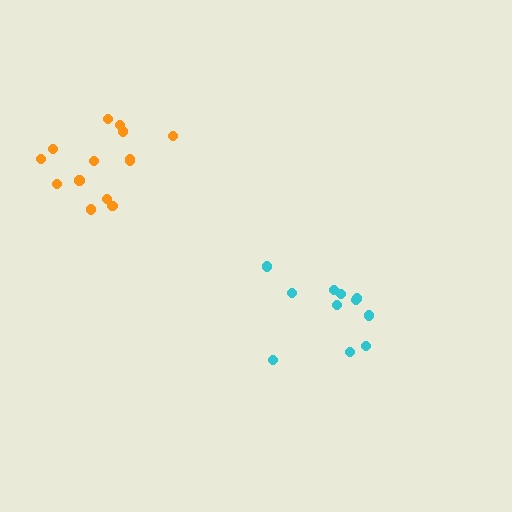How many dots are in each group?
Group 1: 14 dots, Group 2: 11 dots (25 total).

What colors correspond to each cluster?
The clusters are colored: orange, cyan.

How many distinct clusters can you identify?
There are 2 distinct clusters.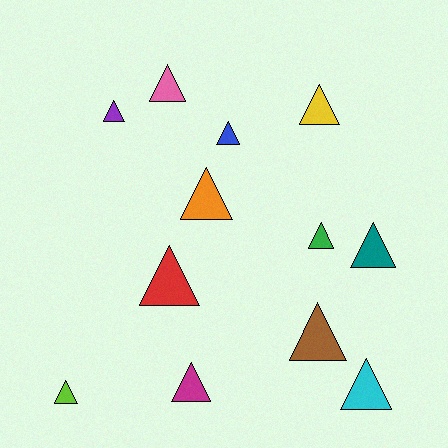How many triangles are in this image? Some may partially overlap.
There are 12 triangles.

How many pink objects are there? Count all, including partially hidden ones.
There is 1 pink object.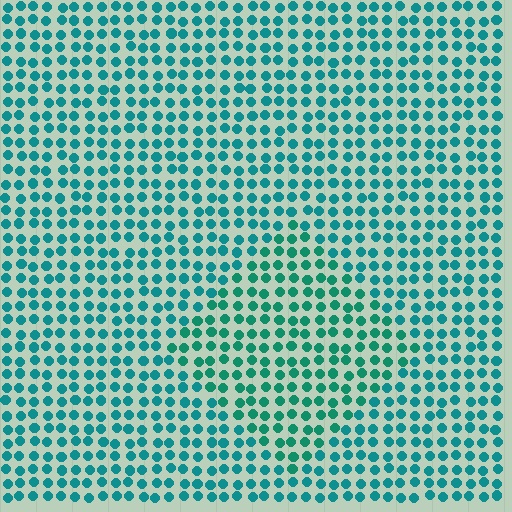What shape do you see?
I see a diamond.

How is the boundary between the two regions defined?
The boundary is defined purely by a slight shift in hue (about 18 degrees). Spacing, size, and orientation are identical on both sides.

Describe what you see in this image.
The image is filled with small teal elements in a uniform arrangement. A diamond-shaped region is visible where the elements are tinted to a slightly different hue, forming a subtle color boundary.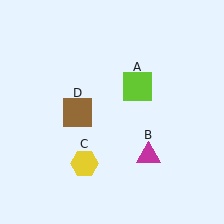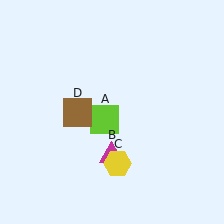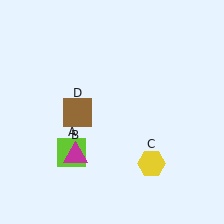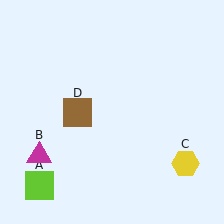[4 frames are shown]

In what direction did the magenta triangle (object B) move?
The magenta triangle (object B) moved left.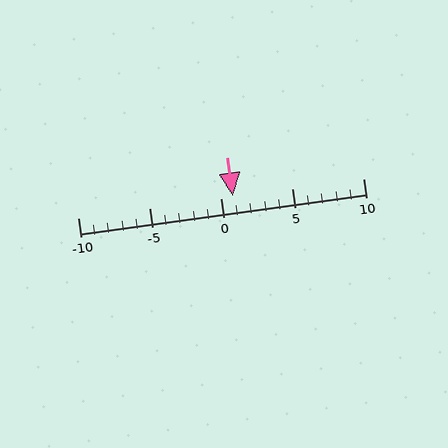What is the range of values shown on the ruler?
The ruler shows values from -10 to 10.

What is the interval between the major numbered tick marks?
The major tick marks are spaced 5 units apart.